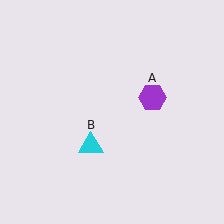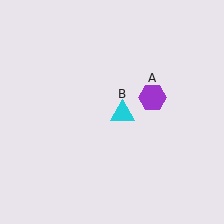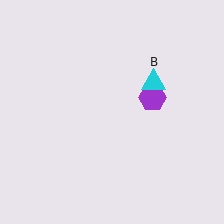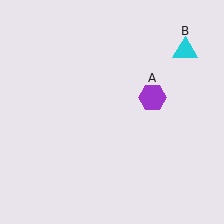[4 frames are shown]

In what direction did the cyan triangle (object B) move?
The cyan triangle (object B) moved up and to the right.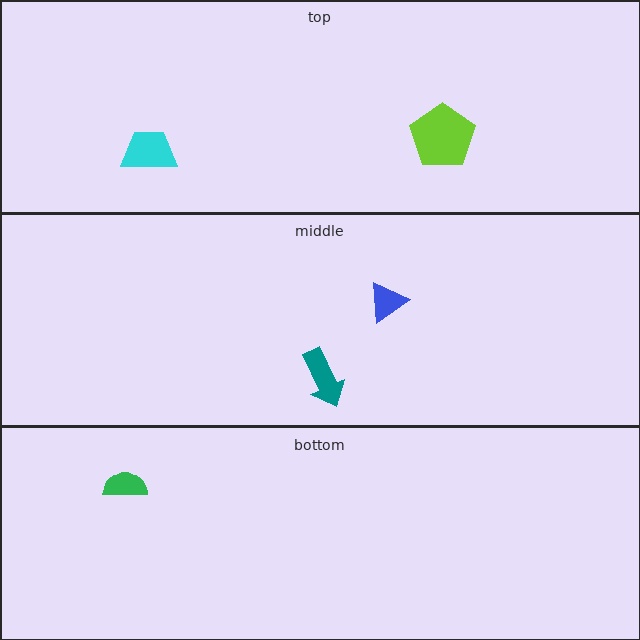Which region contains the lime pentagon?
The top region.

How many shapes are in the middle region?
2.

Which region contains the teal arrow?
The middle region.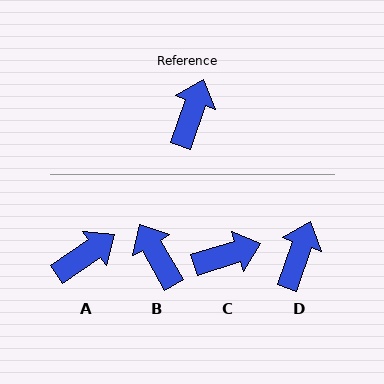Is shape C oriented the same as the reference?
No, it is off by about 53 degrees.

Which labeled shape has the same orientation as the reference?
D.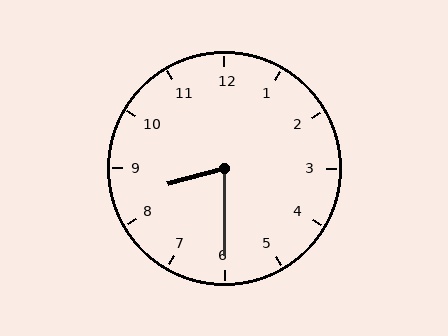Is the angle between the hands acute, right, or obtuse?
It is acute.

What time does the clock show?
8:30.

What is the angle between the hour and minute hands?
Approximately 75 degrees.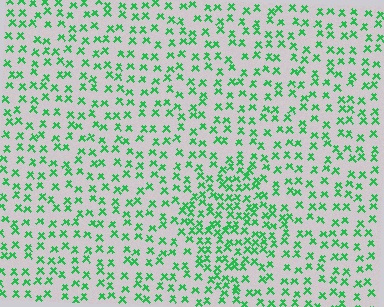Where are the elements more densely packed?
The elements are more densely packed inside the diamond boundary.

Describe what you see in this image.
The image contains small green elements arranged at two different densities. A diamond-shaped region is visible where the elements are more densely packed than the surrounding area.